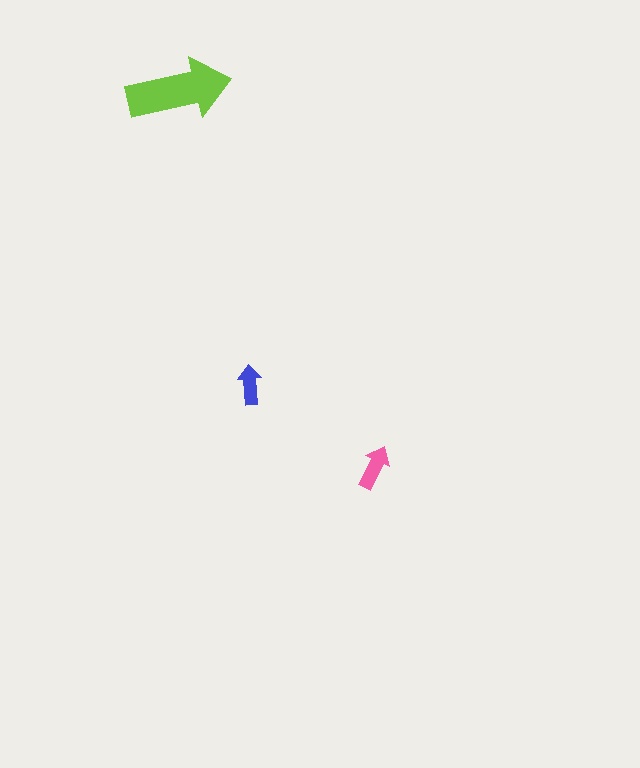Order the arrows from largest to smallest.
the lime one, the pink one, the blue one.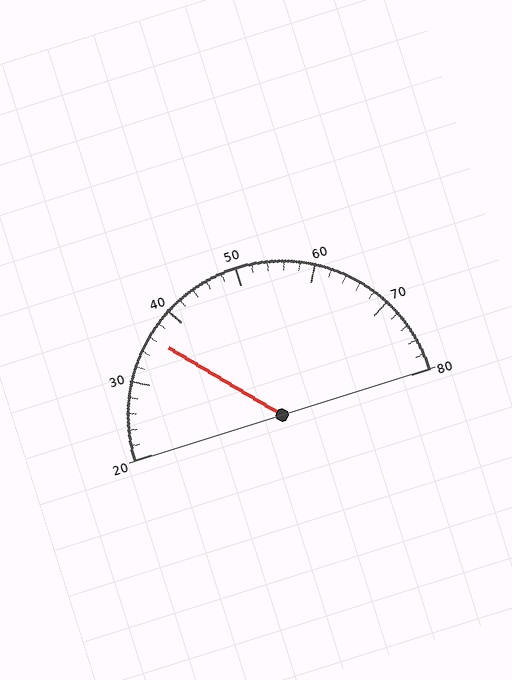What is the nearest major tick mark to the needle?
The nearest major tick mark is 40.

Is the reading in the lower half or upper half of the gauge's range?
The reading is in the lower half of the range (20 to 80).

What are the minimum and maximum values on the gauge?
The gauge ranges from 20 to 80.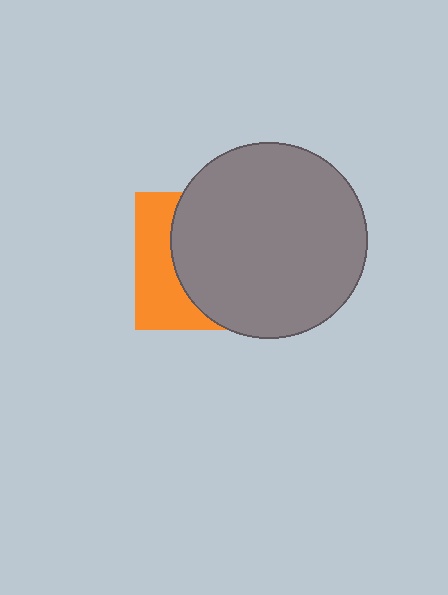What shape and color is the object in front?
The object in front is a gray circle.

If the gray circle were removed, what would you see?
You would see the complete orange square.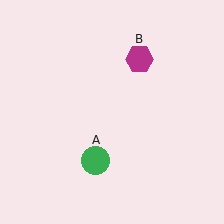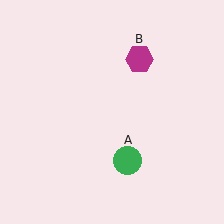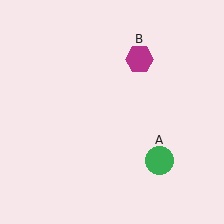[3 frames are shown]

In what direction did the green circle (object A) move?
The green circle (object A) moved right.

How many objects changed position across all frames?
1 object changed position: green circle (object A).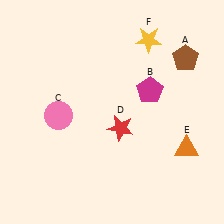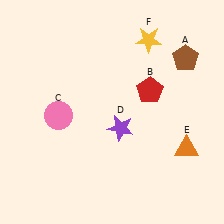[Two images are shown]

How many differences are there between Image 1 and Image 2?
There are 2 differences between the two images.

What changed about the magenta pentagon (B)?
In Image 1, B is magenta. In Image 2, it changed to red.